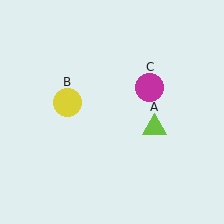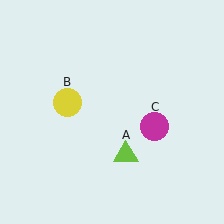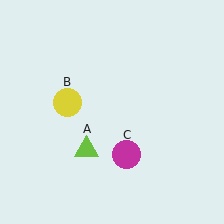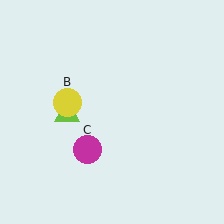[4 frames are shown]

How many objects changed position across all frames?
2 objects changed position: lime triangle (object A), magenta circle (object C).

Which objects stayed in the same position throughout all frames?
Yellow circle (object B) remained stationary.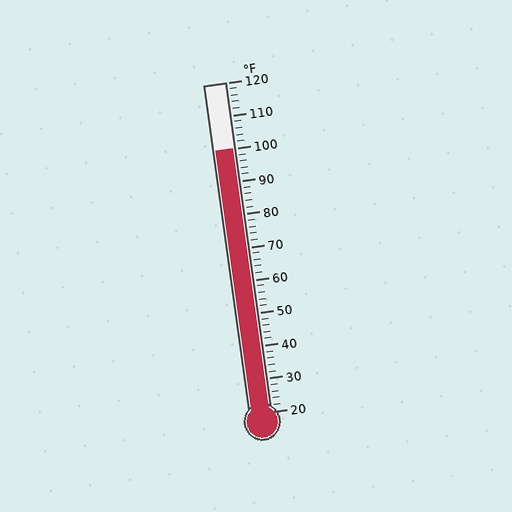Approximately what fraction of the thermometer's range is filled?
The thermometer is filled to approximately 80% of its range.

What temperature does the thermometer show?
The thermometer shows approximately 100°F.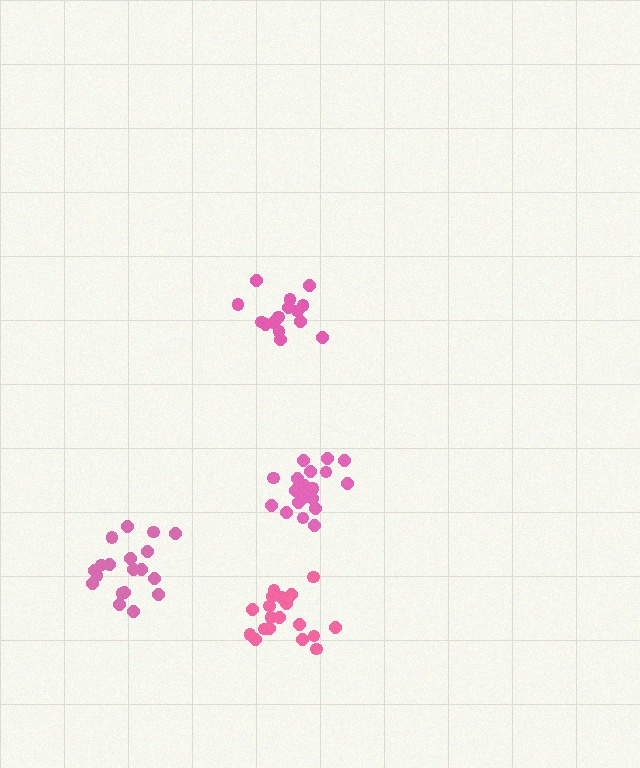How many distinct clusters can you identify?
There are 4 distinct clusters.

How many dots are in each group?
Group 1: 21 dots, Group 2: 20 dots, Group 3: 16 dots, Group 4: 19 dots (76 total).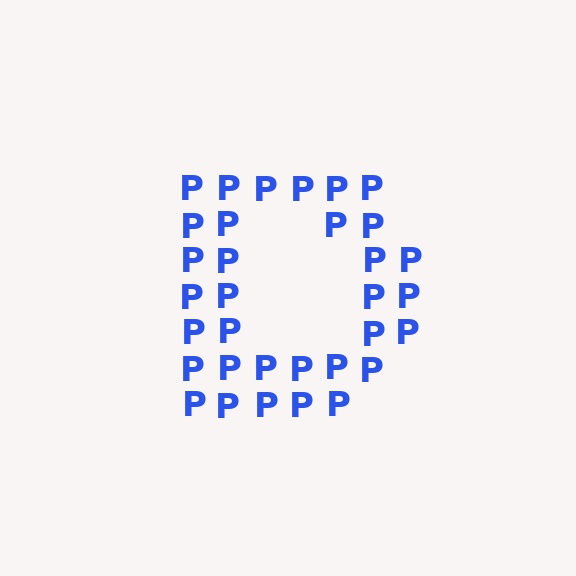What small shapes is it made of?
It is made of small letter P's.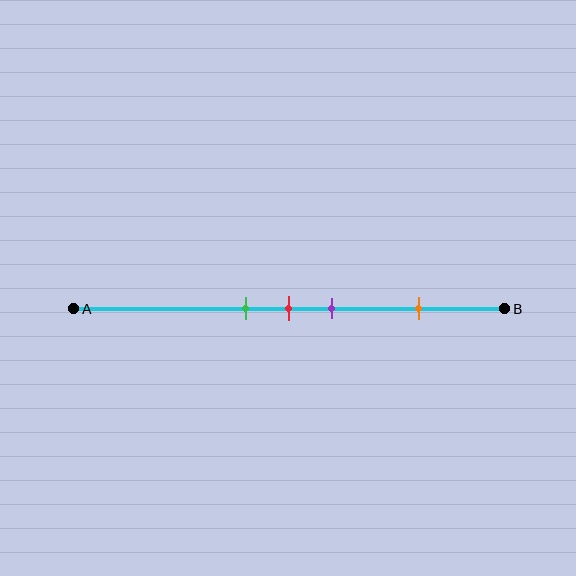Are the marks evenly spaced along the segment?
No, the marks are not evenly spaced.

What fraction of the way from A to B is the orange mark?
The orange mark is approximately 80% (0.8) of the way from A to B.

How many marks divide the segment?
There are 4 marks dividing the segment.